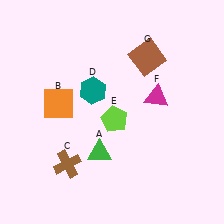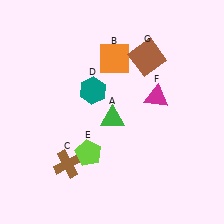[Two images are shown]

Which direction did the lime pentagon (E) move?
The lime pentagon (E) moved down.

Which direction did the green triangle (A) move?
The green triangle (A) moved up.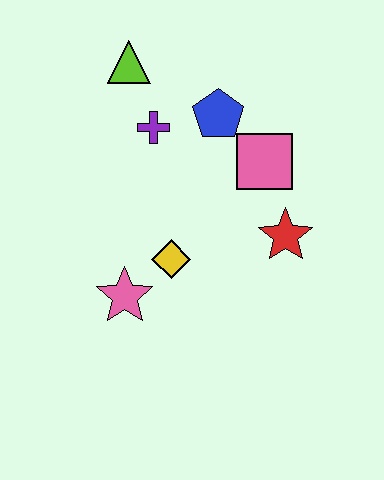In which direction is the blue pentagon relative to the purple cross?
The blue pentagon is to the right of the purple cross.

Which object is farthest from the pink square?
The pink star is farthest from the pink square.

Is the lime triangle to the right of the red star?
No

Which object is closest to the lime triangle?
The purple cross is closest to the lime triangle.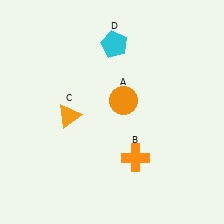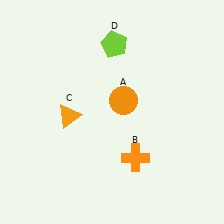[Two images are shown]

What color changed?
The pentagon (D) changed from cyan in Image 1 to lime in Image 2.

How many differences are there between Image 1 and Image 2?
There is 1 difference between the two images.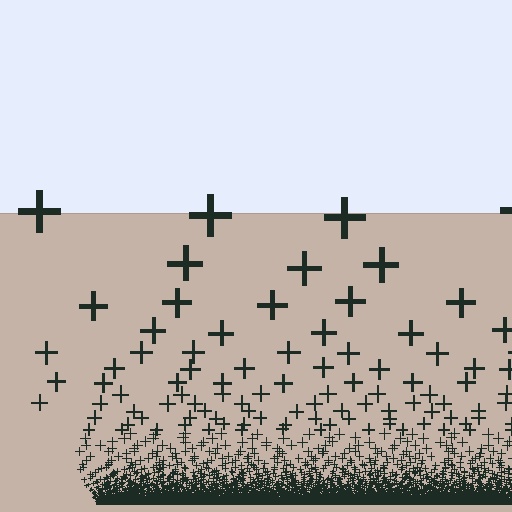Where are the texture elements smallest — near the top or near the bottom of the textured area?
Near the bottom.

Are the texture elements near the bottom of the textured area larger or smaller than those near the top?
Smaller. The gradient is inverted — elements near the bottom are smaller and denser.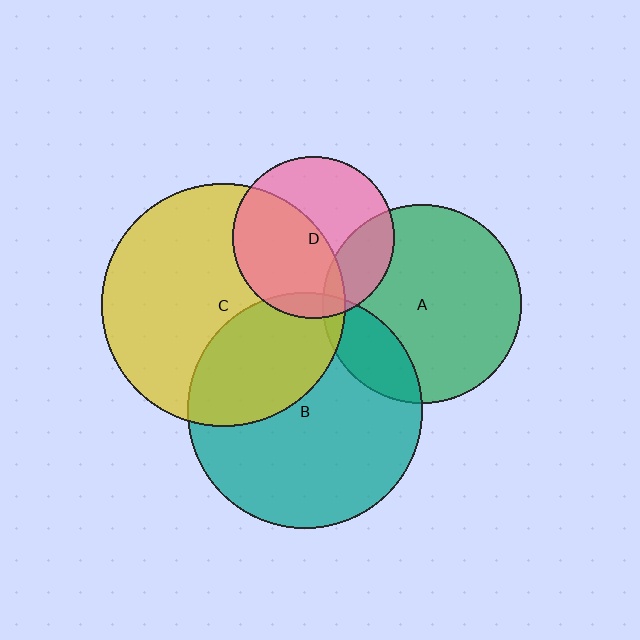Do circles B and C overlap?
Yes.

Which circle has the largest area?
Circle C (yellow).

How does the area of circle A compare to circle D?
Approximately 1.5 times.